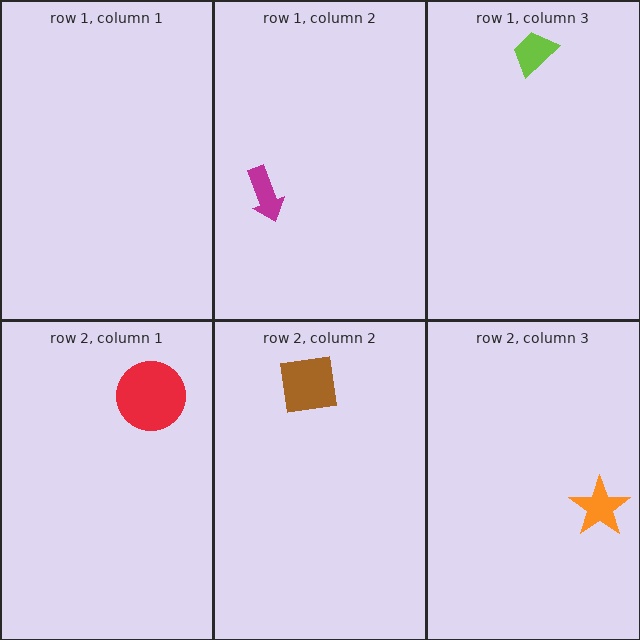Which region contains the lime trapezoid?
The row 1, column 3 region.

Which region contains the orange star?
The row 2, column 3 region.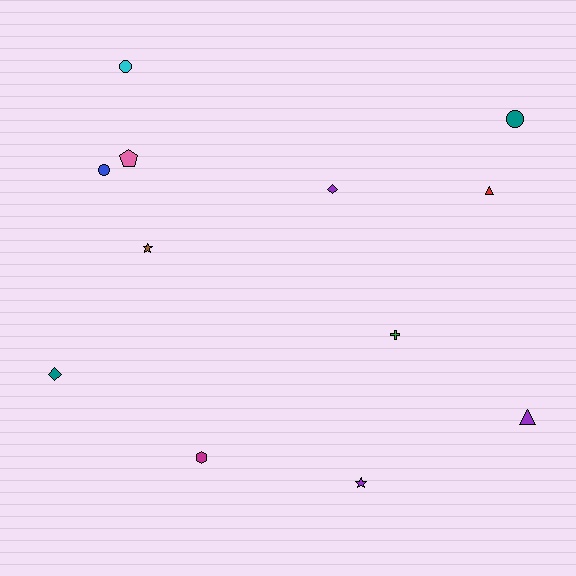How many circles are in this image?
There are 3 circles.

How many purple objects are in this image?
There are 3 purple objects.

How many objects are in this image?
There are 12 objects.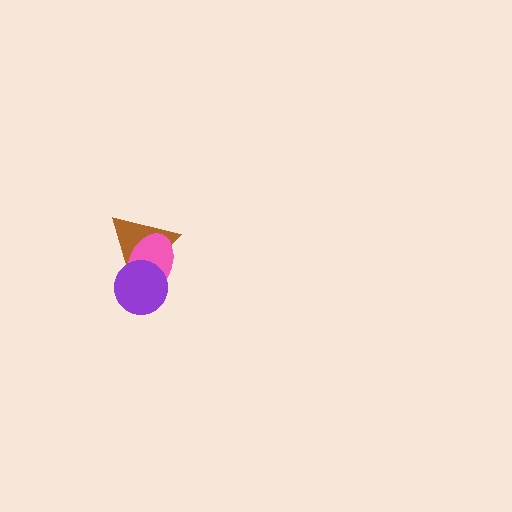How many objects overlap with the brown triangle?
2 objects overlap with the brown triangle.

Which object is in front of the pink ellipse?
The purple circle is in front of the pink ellipse.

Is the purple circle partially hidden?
No, no other shape covers it.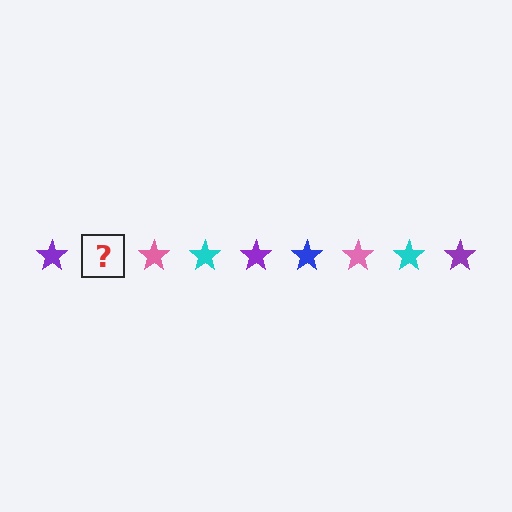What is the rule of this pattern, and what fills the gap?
The rule is that the pattern cycles through purple, blue, pink, cyan stars. The gap should be filled with a blue star.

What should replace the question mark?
The question mark should be replaced with a blue star.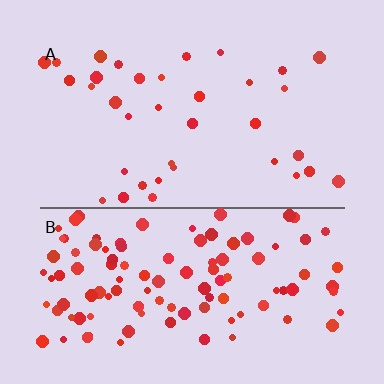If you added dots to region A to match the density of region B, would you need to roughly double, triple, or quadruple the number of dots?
Approximately triple.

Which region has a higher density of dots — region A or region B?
B (the bottom).